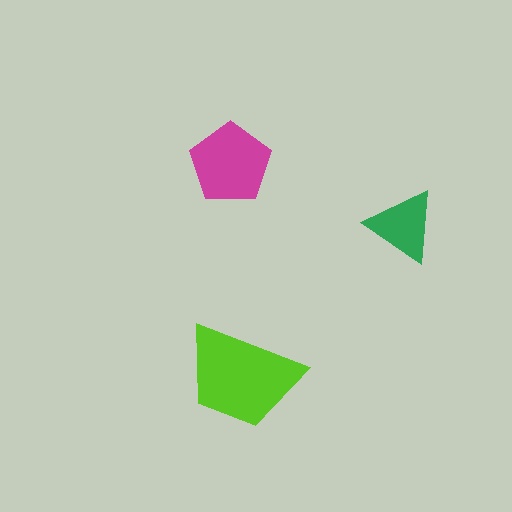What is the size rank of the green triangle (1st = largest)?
3rd.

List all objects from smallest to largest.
The green triangle, the magenta pentagon, the lime trapezoid.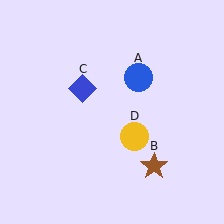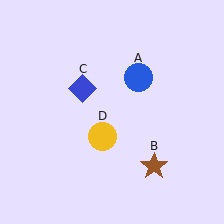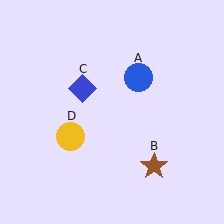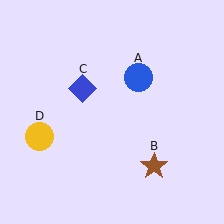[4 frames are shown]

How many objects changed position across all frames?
1 object changed position: yellow circle (object D).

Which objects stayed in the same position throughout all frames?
Blue circle (object A) and brown star (object B) and blue diamond (object C) remained stationary.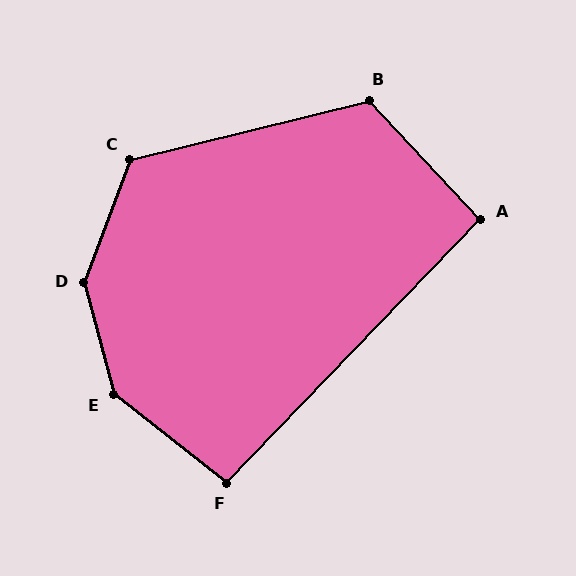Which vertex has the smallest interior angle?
A, at approximately 93 degrees.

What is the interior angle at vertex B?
Approximately 119 degrees (obtuse).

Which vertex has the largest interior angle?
D, at approximately 145 degrees.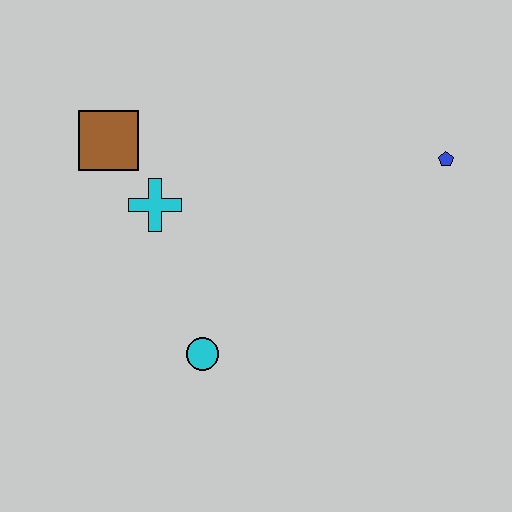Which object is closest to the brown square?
The cyan cross is closest to the brown square.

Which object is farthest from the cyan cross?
The blue pentagon is farthest from the cyan cross.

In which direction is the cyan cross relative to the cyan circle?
The cyan cross is above the cyan circle.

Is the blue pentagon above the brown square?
No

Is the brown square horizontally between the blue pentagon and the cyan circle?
No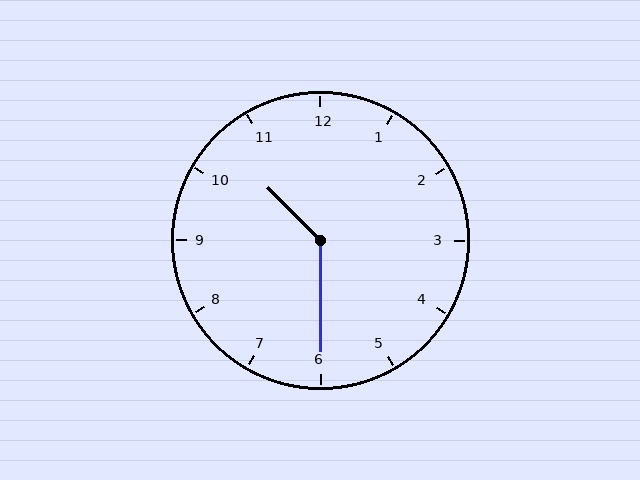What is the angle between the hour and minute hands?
Approximately 135 degrees.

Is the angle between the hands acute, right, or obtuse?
It is obtuse.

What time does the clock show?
10:30.